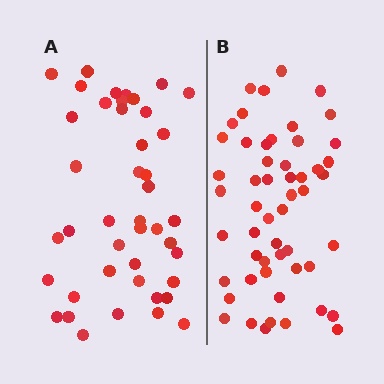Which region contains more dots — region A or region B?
Region B (the right region) has more dots.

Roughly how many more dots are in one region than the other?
Region B has roughly 10 or so more dots than region A.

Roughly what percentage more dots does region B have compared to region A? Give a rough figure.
About 25% more.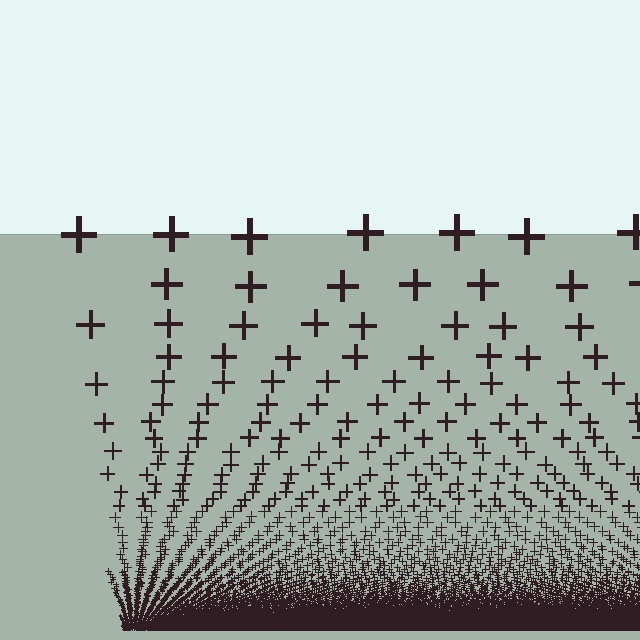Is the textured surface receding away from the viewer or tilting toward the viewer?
The surface appears to tilt toward the viewer. Texture elements get larger and sparser toward the top.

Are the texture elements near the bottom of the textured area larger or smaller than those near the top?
Smaller. The gradient is inverted — elements near the bottom are smaller and denser.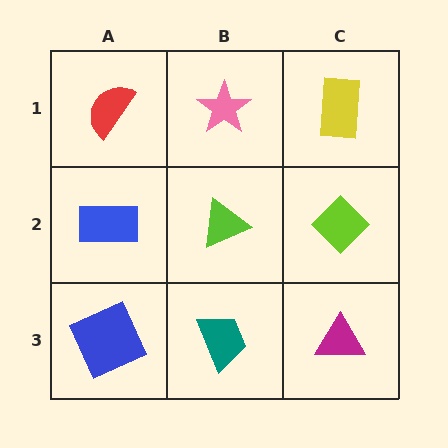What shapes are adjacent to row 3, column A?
A blue rectangle (row 2, column A), a teal trapezoid (row 3, column B).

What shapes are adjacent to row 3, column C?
A lime diamond (row 2, column C), a teal trapezoid (row 3, column B).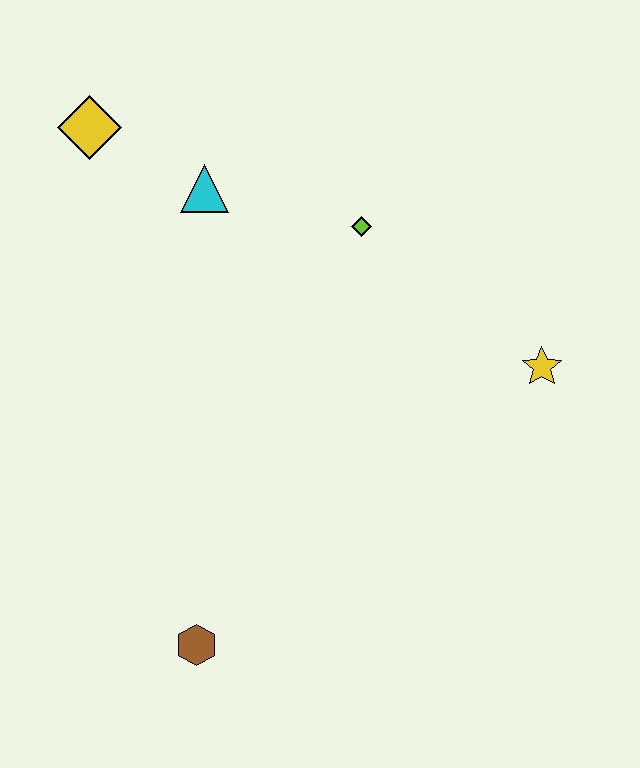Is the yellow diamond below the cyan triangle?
No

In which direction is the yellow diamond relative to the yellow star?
The yellow diamond is to the left of the yellow star.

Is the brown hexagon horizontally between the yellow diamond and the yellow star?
Yes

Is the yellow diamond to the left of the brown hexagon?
Yes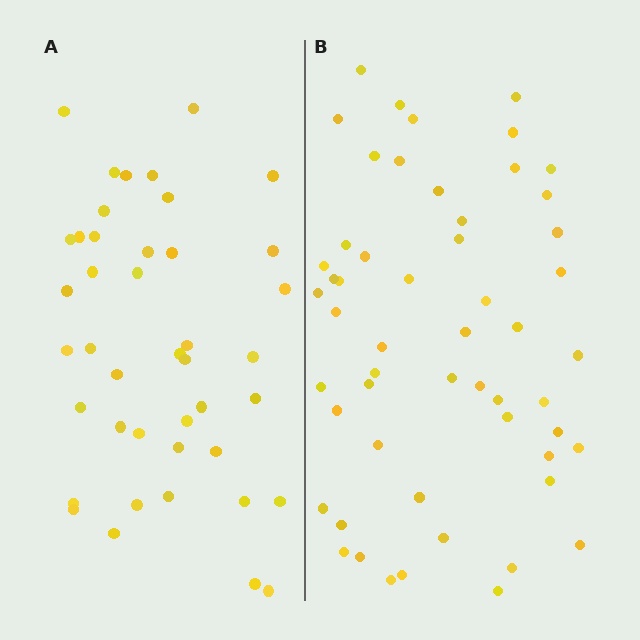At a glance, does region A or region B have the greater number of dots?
Region B (the right region) has more dots.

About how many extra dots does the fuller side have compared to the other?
Region B has roughly 12 or so more dots than region A.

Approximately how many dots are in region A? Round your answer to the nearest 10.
About 40 dots. (The exact count is 42, which rounds to 40.)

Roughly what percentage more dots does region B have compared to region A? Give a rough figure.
About 30% more.